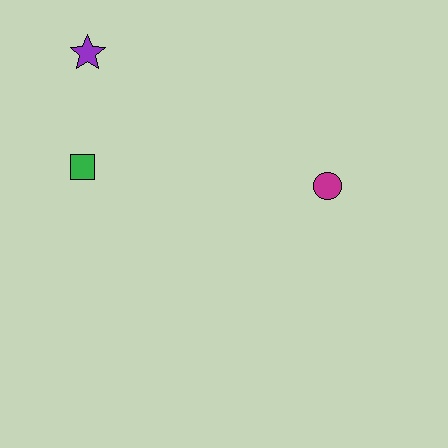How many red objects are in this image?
There are no red objects.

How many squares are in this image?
There is 1 square.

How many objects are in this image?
There are 3 objects.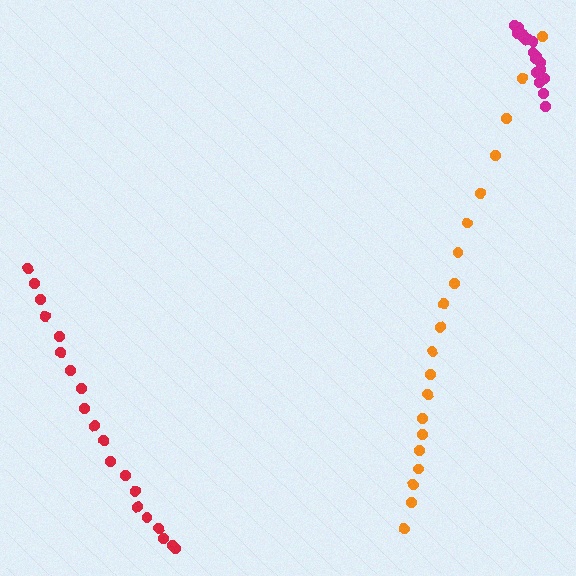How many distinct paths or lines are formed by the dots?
There are 3 distinct paths.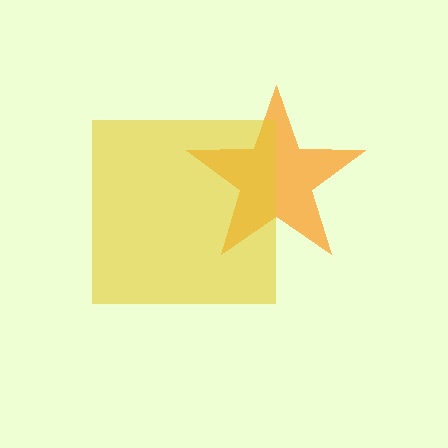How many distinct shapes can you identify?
There are 2 distinct shapes: an orange star, a yellow square.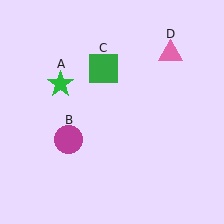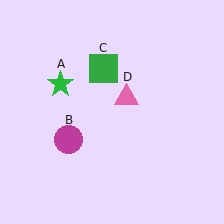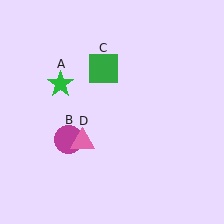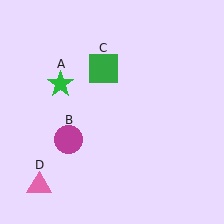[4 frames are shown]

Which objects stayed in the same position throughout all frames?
Green star (object A) and magenta circle (object B) and green square (object C) remained stationary.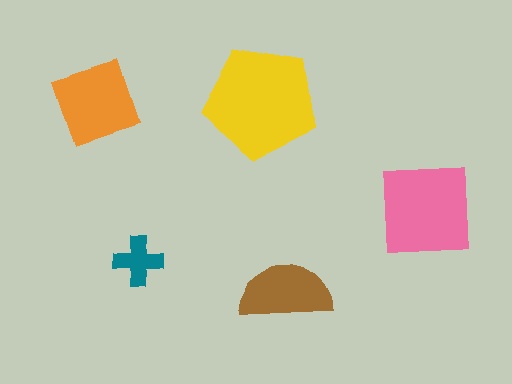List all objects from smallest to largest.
The teal cross, the brown semicircle, the orange diamond, the pink square, the yellow pentagon.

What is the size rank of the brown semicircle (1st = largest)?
4th.